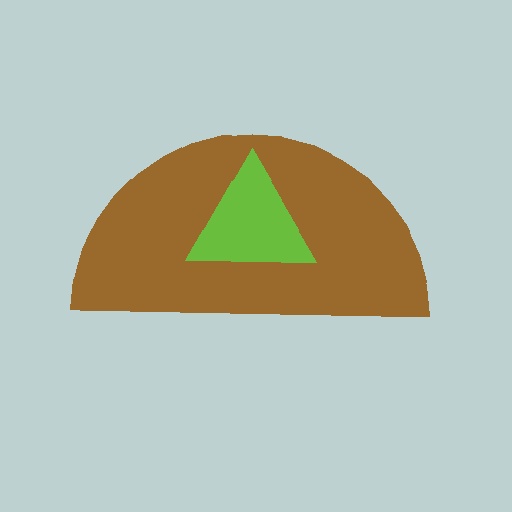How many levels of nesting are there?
2.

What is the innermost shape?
The lime triangle.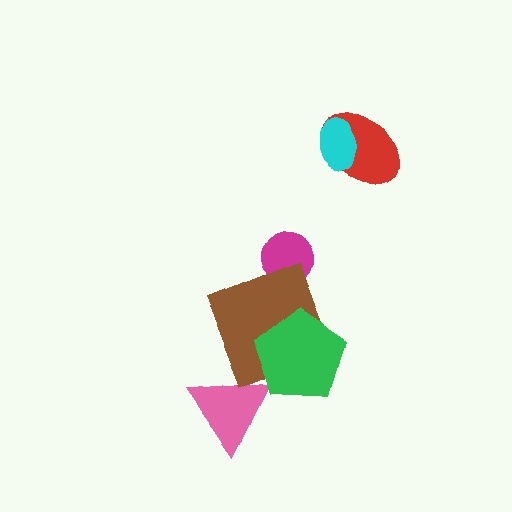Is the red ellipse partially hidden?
Yes, it is partially covered by another shape.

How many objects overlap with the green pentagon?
1 object overlaps with the green pentagon.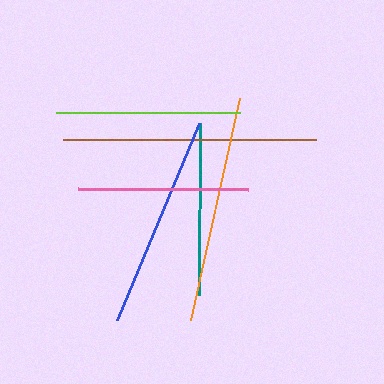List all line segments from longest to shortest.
From longest to shortest: brown, orange, blue, lime, teal, pink.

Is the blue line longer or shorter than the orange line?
The orange line is longer than the blue line.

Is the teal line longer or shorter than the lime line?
The lime line is longer than the teal line.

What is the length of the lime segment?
The lime segment is approximately 184 pixels long.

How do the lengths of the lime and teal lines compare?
The lime and teal lines are approximately the same length.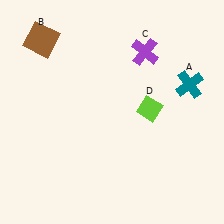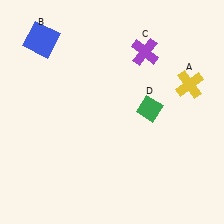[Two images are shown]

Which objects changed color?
A changed from teal to yellow. B changed from brown to blue. D changed from lime to green.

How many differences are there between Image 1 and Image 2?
There are 3 differences between the two images.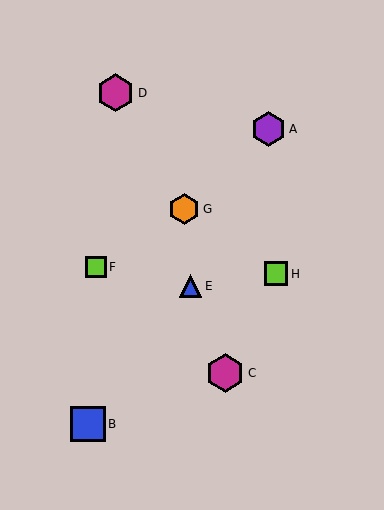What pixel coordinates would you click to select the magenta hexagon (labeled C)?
Click at (225, 373) to select the magenta hexagon C.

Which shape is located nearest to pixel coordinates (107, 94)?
The magenta hexagon (labeled D) at (116, 93) is nearest to that location.